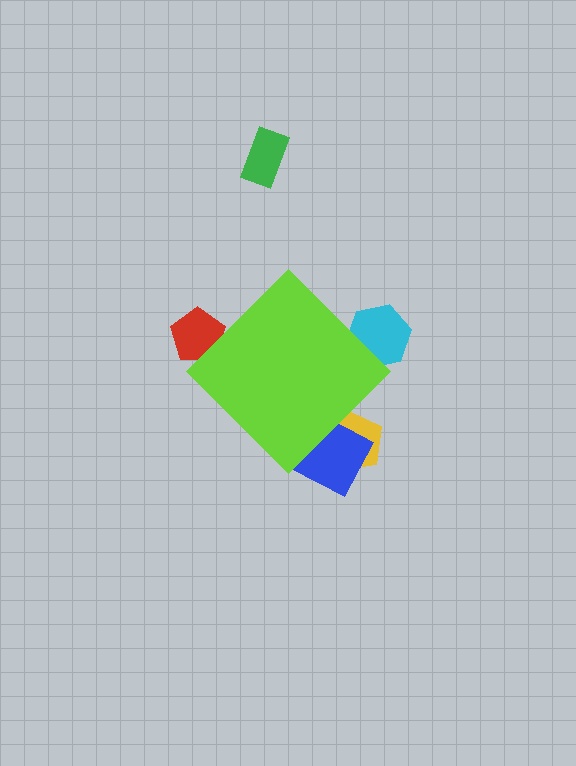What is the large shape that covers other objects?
A lime diamond.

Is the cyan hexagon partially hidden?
Yes, the cyan hexagon is partially hidden behind the lime diamond.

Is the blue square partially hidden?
Yes, the blue square is partially hidden behind the lime diamond.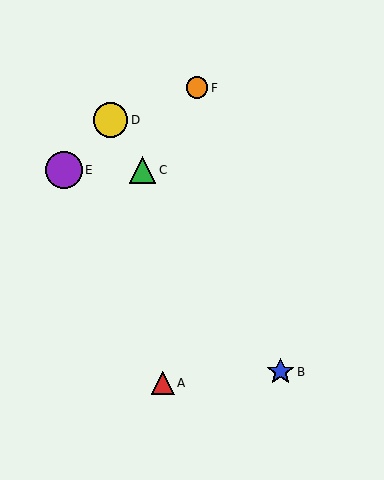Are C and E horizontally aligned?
Yes, both are at y≈170.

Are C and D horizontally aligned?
No, C is at y≈170 and D is at y≈120.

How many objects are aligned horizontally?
2 objects (C, E) are aligned horizontally.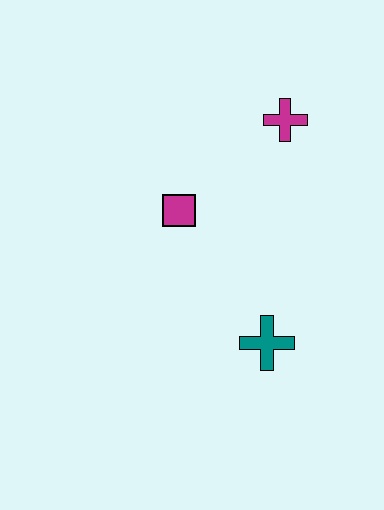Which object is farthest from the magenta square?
The teal cross is farthest from the magenta square.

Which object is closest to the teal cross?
The magenta square is closest to the teal cross.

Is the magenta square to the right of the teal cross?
No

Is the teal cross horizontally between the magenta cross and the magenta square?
Yes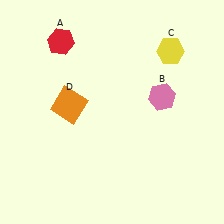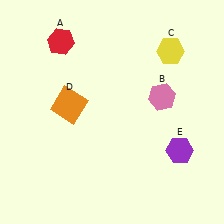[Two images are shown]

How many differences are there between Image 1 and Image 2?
There is 1 difference between the two images.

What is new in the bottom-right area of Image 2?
A purple hexagon (E) was added in the bottom-right area of Image 2.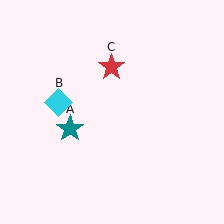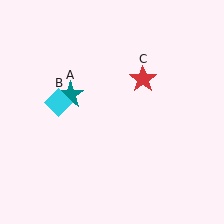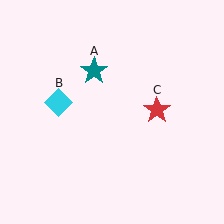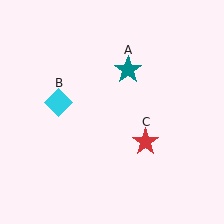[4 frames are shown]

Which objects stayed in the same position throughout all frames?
Cyan diamond (object B) remained stationary.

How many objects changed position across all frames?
2 objects changed position: teal star (object A), red star (object C).